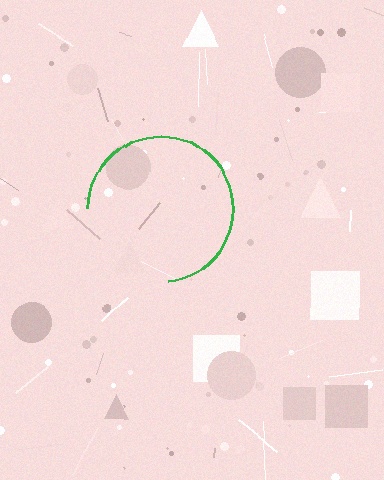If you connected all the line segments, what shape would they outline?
They would outline a circle.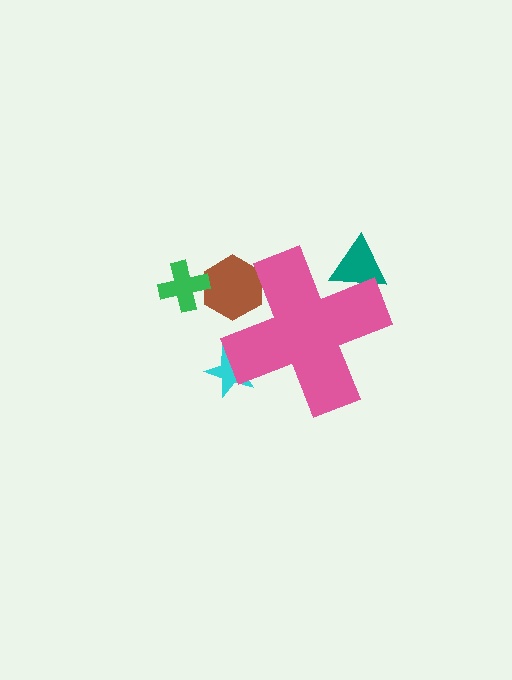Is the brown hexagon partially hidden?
Yes, the brown hexagon is partially hidden behind the pink cross.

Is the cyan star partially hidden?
Yes, the cyan star is partially hidden behind the pink cross.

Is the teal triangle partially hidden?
Yes, the teal triangle is partially hidden behind the pink cross.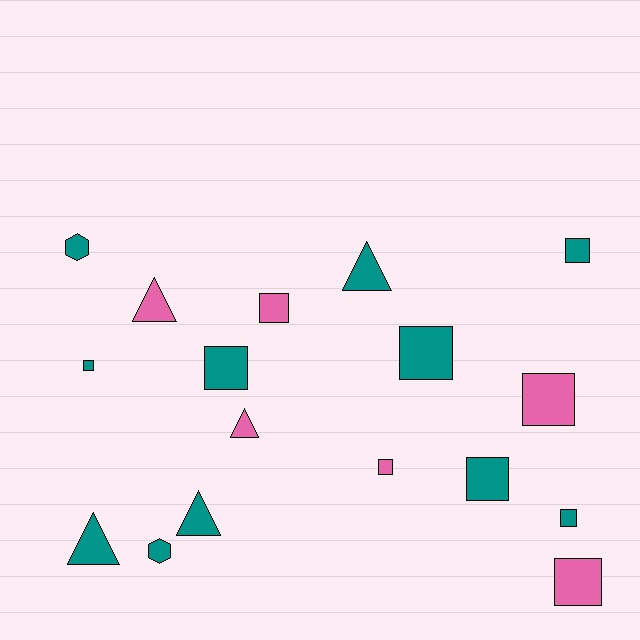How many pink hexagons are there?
There are no pink hexagons.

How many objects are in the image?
There are 17 objects.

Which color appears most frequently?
Teal, with 11 objects.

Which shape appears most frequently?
Square, with 10 objects.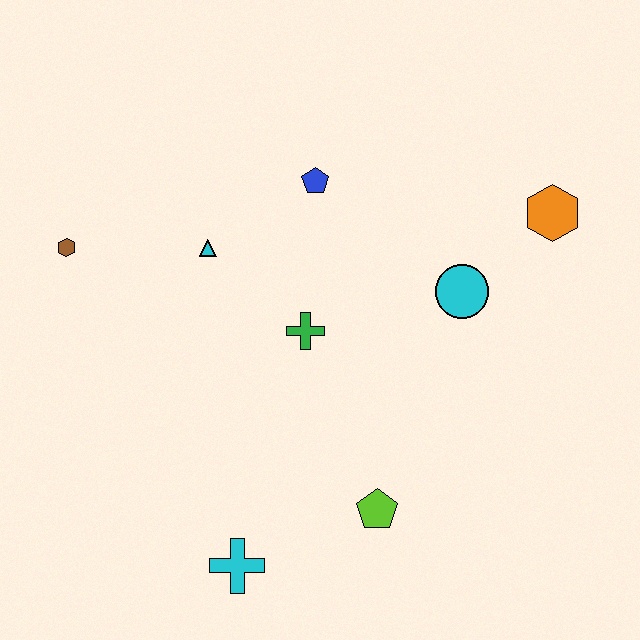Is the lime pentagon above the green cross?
No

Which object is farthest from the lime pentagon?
The brown hexagon is farthest from the lime pentagon.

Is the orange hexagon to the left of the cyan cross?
No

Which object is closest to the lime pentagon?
The cyan cross is closest to the lime pentagon.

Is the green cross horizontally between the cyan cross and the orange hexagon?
Yes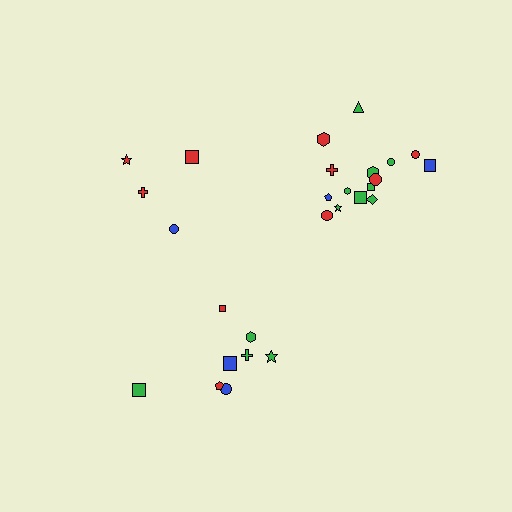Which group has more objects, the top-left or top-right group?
The top-right group.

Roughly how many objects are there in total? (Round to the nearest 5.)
Roughly 25 objects in total.